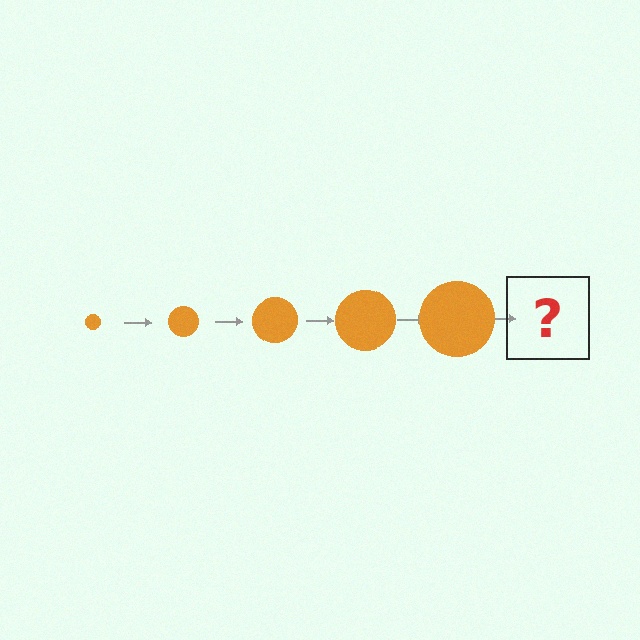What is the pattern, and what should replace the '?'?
The pattern is that the circle gets progressively larger each step. The '?' should be an orange circle, larger than the previous one.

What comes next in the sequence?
The next element should be an orange circle, larger than the previous one.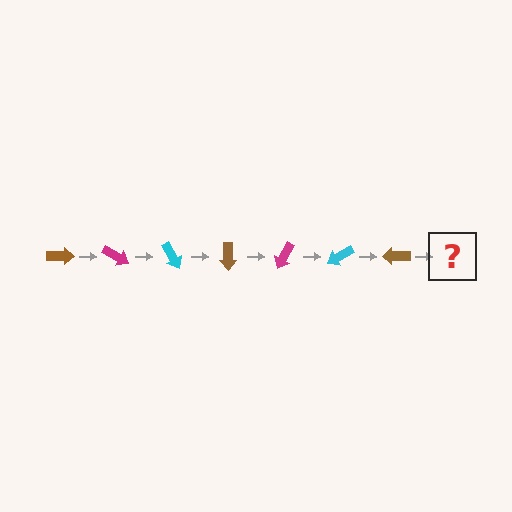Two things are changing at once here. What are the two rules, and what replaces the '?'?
The two rules are that it rotates 30 degrees each step and the color cycles through brown, magenta, and cyan. The '?' should be a magenta arrow, rotated 210 degrees from the start.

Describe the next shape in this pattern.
It should be a magenta arrow, rotated 210 degrees from the start.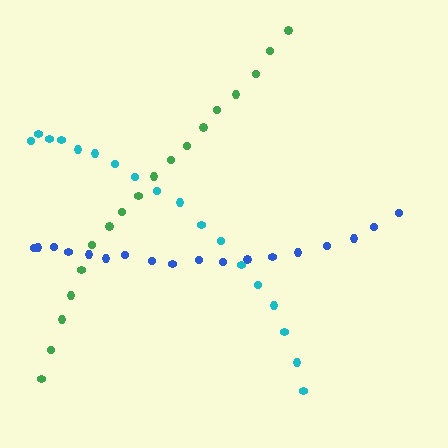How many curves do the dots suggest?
There are 3 distinct paths.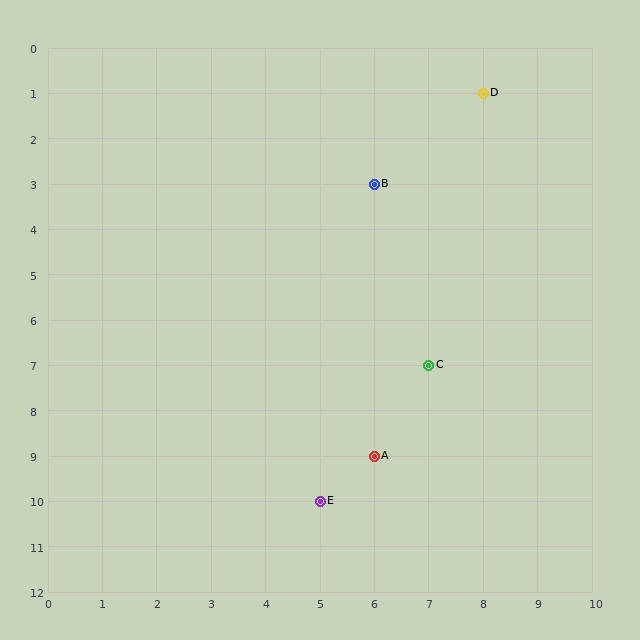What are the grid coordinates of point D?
Point D is at grid coordinates (8, 1).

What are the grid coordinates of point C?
Point C is at grid coordinates (7, 7).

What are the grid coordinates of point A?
Point A is at grid coordinates (6, 9).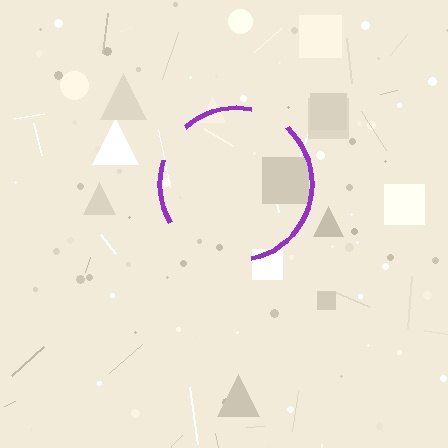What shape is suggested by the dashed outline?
The dashed outline suggests a circle.